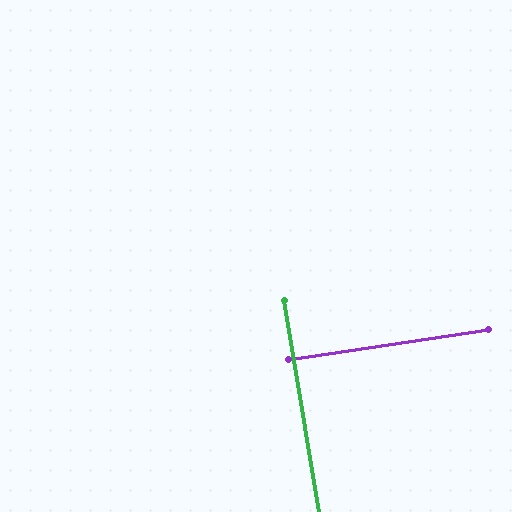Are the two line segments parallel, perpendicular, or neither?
Perpendicular — they meet at approximately 89°.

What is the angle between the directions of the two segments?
Approximately 89 degrees.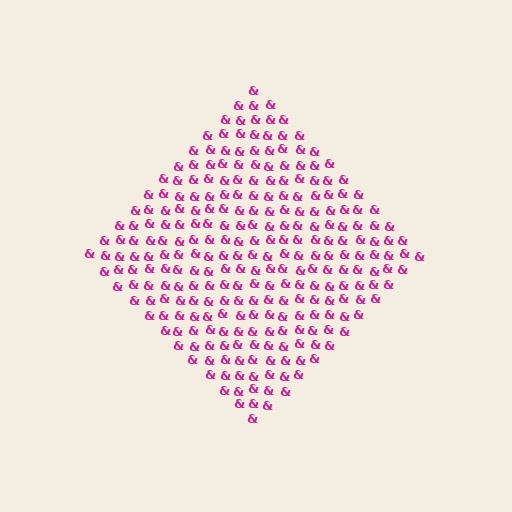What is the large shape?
The large shape is a diamond.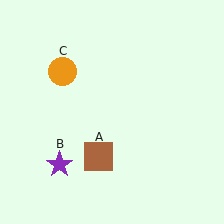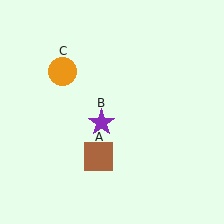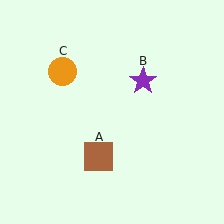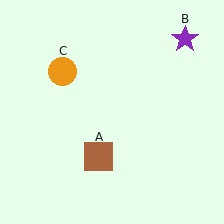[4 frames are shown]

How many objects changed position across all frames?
1 object changed position: purple star (object B).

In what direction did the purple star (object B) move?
The purple star (object B) moved up and to the right.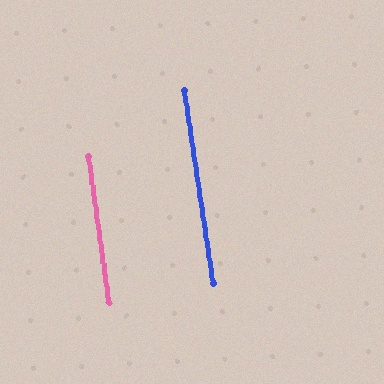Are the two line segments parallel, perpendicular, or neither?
Parallel — their directions differ by only 0.6°.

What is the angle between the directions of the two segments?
Approximately 1 degree.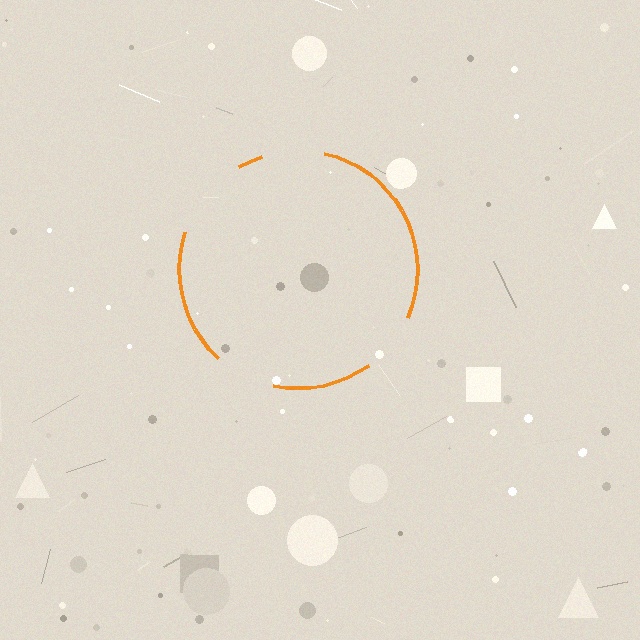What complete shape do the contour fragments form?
The contour fragments form a circle.